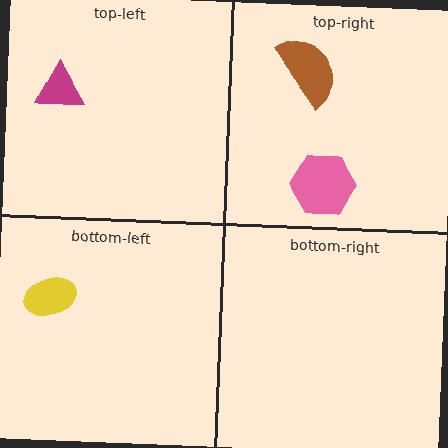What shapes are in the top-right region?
The pink hexagon, the brown semicircle.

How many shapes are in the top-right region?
2.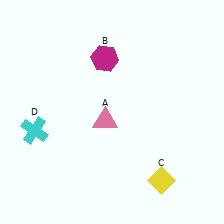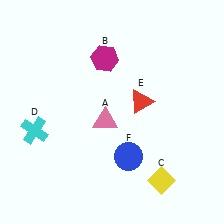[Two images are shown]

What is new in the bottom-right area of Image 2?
A blue circle (F) was added in the bottom-right area of Image 2.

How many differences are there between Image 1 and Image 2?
There are 2 differences between the two images.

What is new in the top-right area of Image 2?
A red triangle (E) was added in the top-right area of Image 2.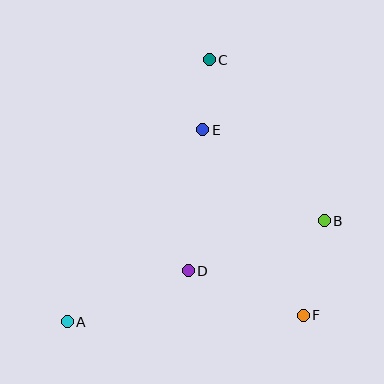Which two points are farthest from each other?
Points A and C are farthest from each other.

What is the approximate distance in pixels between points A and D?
The distance between A and D is approximately 132 pixels.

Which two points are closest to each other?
Points C and E are closest to each other.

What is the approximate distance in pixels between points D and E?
The distance between D and E is approximately 142 pixels.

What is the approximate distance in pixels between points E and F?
The distance between E and F is approximately 211 pixels.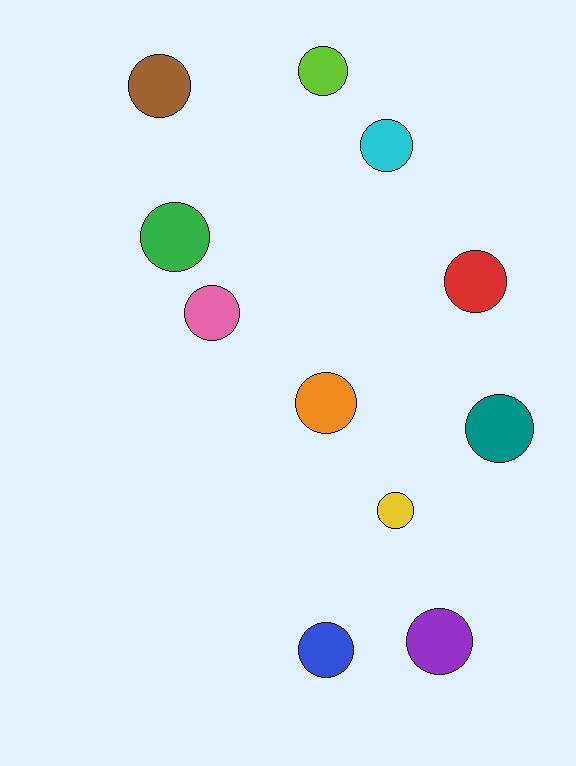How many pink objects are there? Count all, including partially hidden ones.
There is 1 pink object.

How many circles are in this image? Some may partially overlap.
There are 11 circles.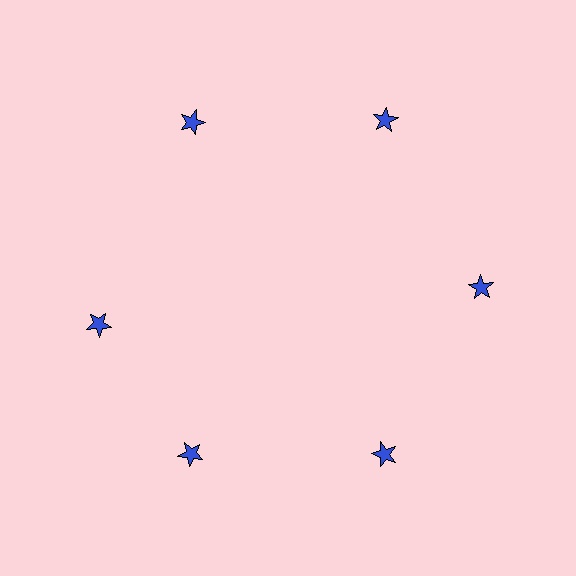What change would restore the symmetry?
The symmetry would be restored by rotating it back into even spacing with its neighbors so that all 6 stars sit at equal angles and equal distance from the center.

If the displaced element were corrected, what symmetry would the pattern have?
It would have 6-fold rotational symmetry — the pattern would map onto itself every 60 degrees.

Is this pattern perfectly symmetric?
No. The 6 blue stars are arranged in a ring, but one element near the 9 o'clock position is rotated out of alignment along the ring, breaking the 6-fold rotational symmetry.